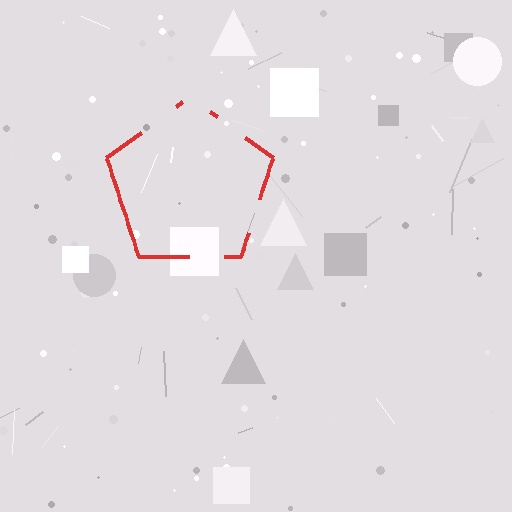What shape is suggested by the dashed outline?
The dashed outline suggests a pentagon.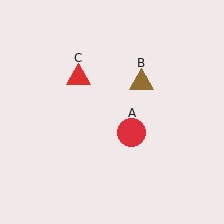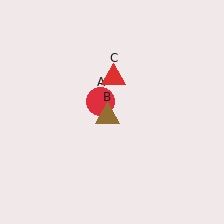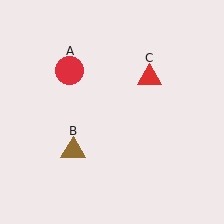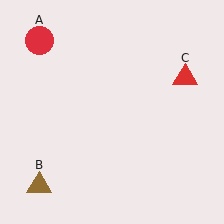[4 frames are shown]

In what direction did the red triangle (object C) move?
The red triangle (object C) moved right.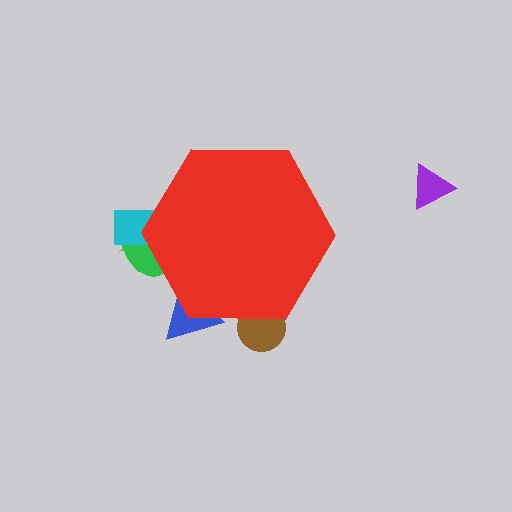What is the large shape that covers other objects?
A red hexagon.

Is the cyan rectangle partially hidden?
Yes, the cyan rectangle is partially hidden behind the red hexagon.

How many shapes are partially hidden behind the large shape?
5 shapes are partially hidden.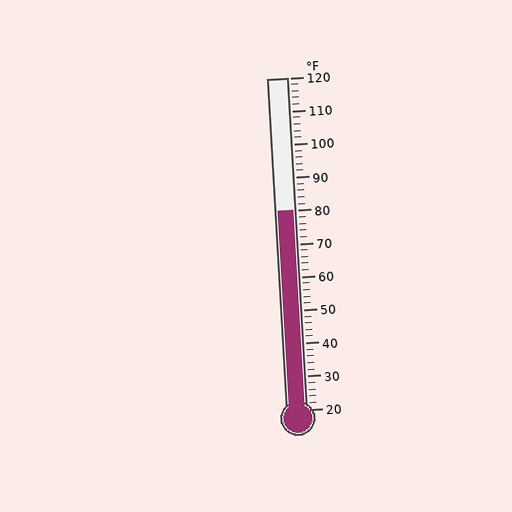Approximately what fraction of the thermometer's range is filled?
The thermometer is filled to approximately 60% of its range.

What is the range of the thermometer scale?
The thermometer scale ranges from 20°F to 120°F.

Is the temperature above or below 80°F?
The temperature is at 80°F.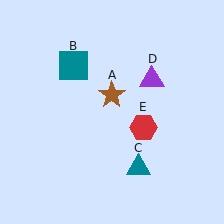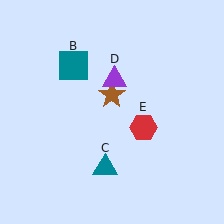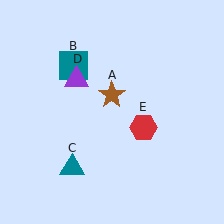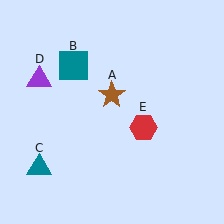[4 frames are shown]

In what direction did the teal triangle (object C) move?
The teal triangle (object C) moved left.